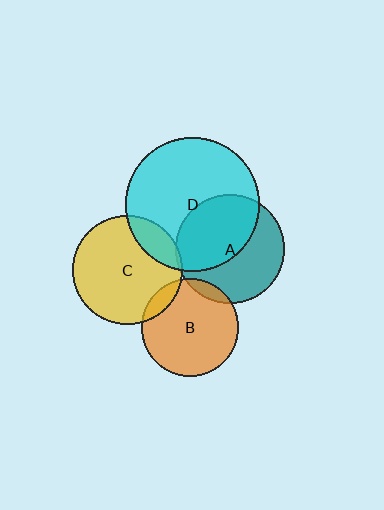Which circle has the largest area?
Circle D (cyan).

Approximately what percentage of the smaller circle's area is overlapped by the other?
Approximately 10%.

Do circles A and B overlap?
Yes.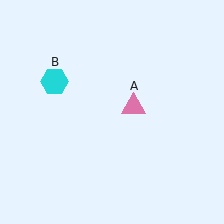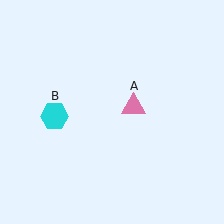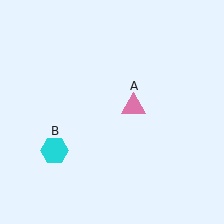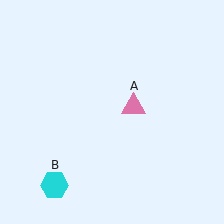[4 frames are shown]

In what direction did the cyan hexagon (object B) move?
The cyan hexagon (object B) moved down.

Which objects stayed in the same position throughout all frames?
Pink triangle (object A) remained stationary.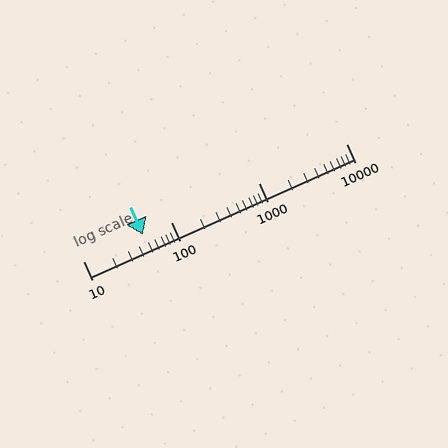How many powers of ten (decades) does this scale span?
The scale spans 3 decades, from 10 to 10000.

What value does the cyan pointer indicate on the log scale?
The pointer indicates approximately 48.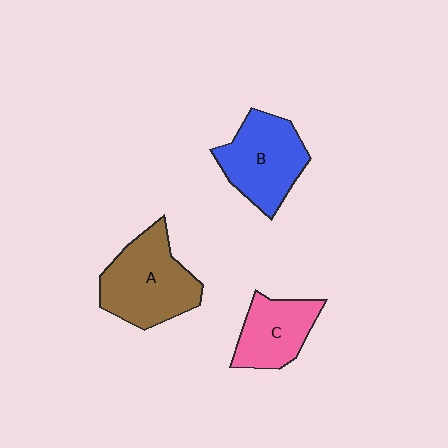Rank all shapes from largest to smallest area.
From largest to smallest: A (brown), B (blue), C (pink).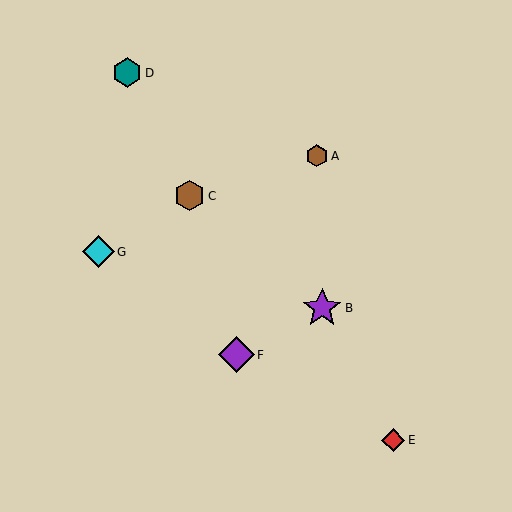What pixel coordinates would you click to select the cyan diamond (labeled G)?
Click at (98, 252) to select the cyan diamond G.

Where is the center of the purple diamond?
The center of the purple diamond is at (236, 355).